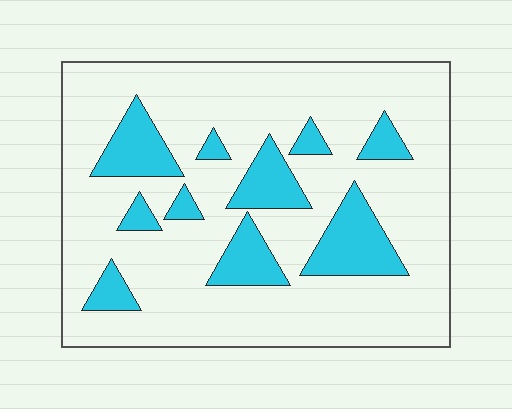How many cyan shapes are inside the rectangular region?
10.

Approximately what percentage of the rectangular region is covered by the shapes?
Approximately 20%.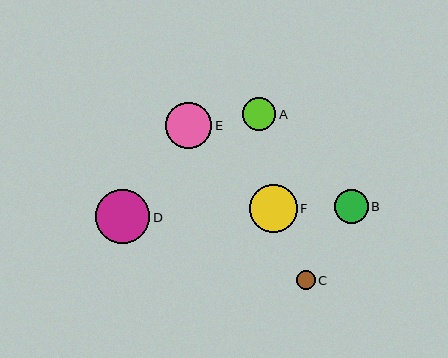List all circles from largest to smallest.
From largest to smallest: D, F, E, B, A, C.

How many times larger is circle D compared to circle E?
Circle D is approximately 1.2 times the size of circle E.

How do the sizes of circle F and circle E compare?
Circle F and circle E are approximately the same size.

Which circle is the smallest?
Circle C is the smallest with a size of approximately 19 pixels.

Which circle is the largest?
Circle D is the largest with a size of approximately 54 pixels.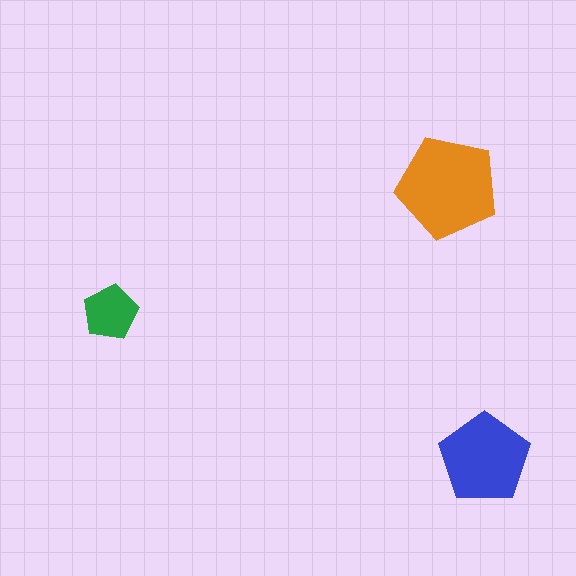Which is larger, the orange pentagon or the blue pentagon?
The orange one.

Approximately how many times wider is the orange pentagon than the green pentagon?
About 2 times wider.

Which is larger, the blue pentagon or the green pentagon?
The blue one.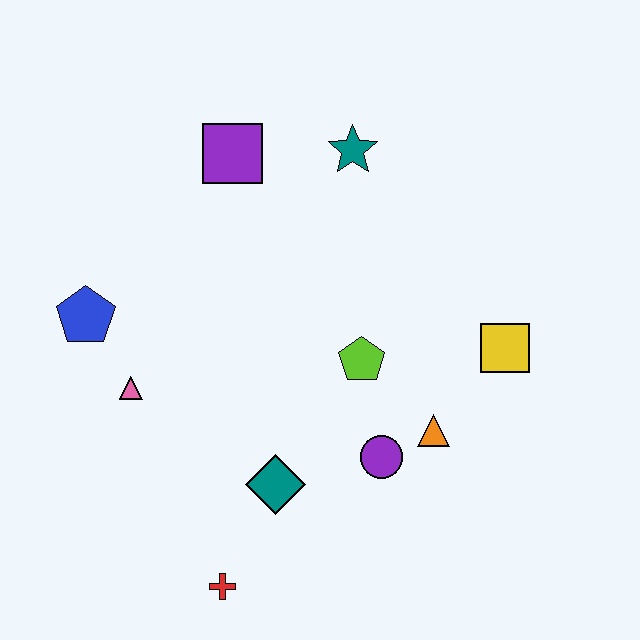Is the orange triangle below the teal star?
Yes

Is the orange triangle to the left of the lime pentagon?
No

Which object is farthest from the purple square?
The red cross is farthest from the purple square.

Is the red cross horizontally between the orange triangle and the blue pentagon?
Yes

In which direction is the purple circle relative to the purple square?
The purple circle is below the purple square.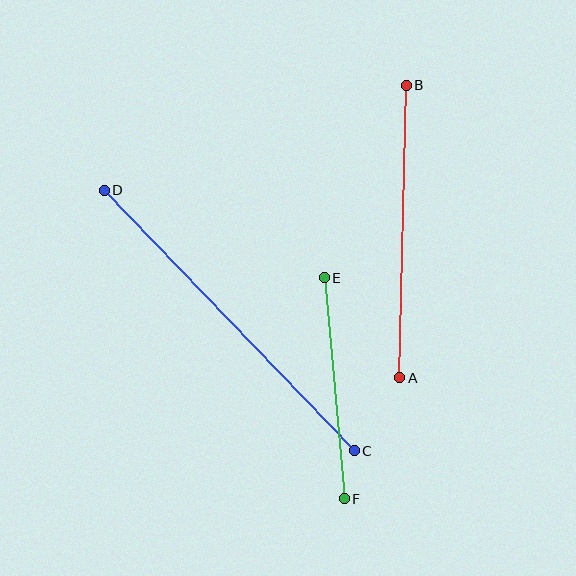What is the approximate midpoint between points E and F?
The midpoint is at approximately (334, 388) pixels.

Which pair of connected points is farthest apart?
Points C and D are farthest apart.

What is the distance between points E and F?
The distance is approximately 222 pixels.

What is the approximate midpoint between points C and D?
The midpoint is at approximately (229, 321) pixels.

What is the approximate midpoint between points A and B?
The midpoint is at approximately (403, 231) pixels.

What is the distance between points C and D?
The distance is approximately 361 pixels.